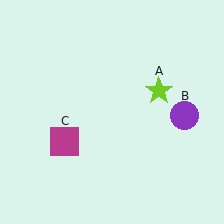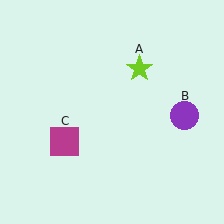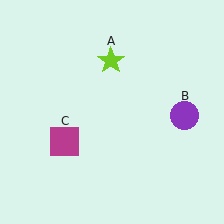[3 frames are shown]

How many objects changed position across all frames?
1 object changed position: lime star (object A).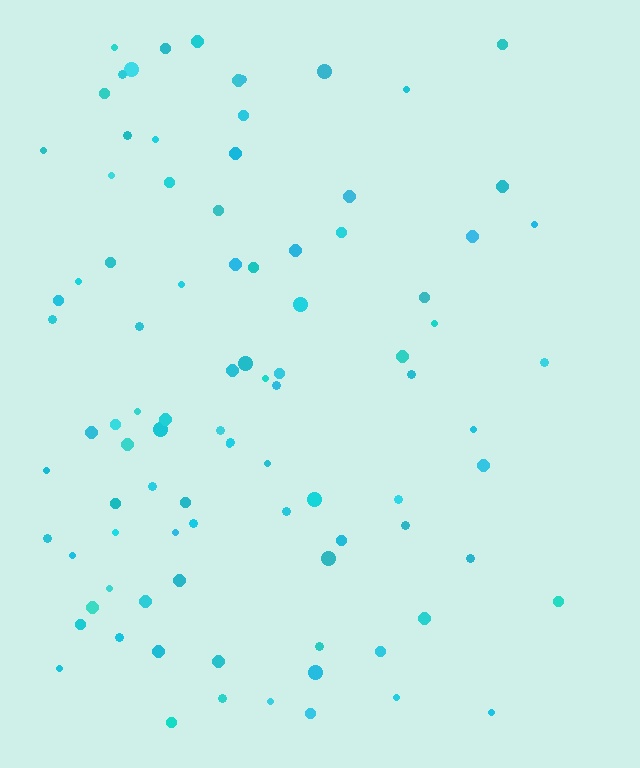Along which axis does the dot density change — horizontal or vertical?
Horizontal.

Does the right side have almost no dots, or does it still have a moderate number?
Still a moderate number, just noticeably fewer than the left.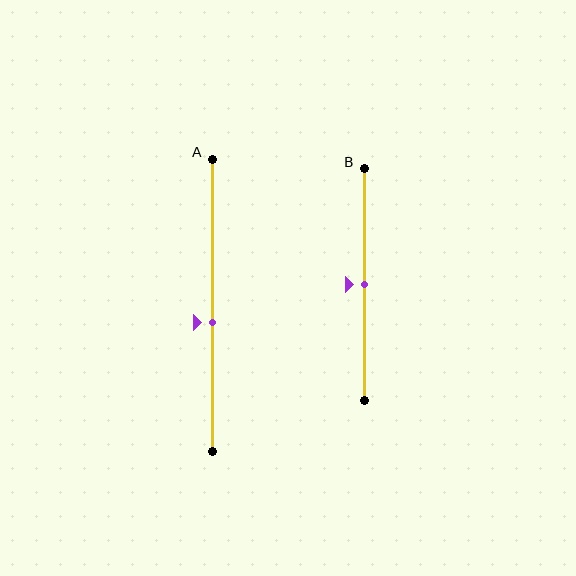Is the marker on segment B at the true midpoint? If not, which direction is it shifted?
Yes, the marker on segment B is at the true midpoint.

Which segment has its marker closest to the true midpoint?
Segment B has its marker closest to the true midpoint.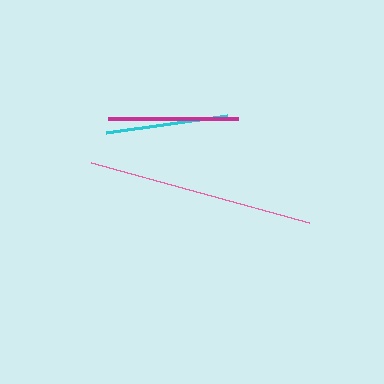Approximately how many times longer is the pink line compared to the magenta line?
The pink line is approximately 1.7 times the length of the magenta line.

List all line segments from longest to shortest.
From longest to shortest: pink, magenta, cyan.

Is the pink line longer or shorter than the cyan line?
The pink line is longer than the cyan line.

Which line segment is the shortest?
The cyan line is the shortest at approximately 121 pixels.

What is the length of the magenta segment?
The magenta segment is approximately 131 pixels long.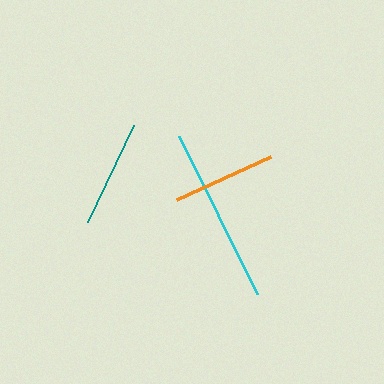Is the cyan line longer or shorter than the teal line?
The cyan line is longer than the teal line.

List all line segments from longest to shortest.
From longest to shortest: cyan, teal, orange.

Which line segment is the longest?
The cyan line is the longest at approximately 176 pixels.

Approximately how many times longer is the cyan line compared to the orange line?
The cyan line is approximately 1.7 times the length of the orange line.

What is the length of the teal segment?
The teal segment is approximately 107 pixels long.